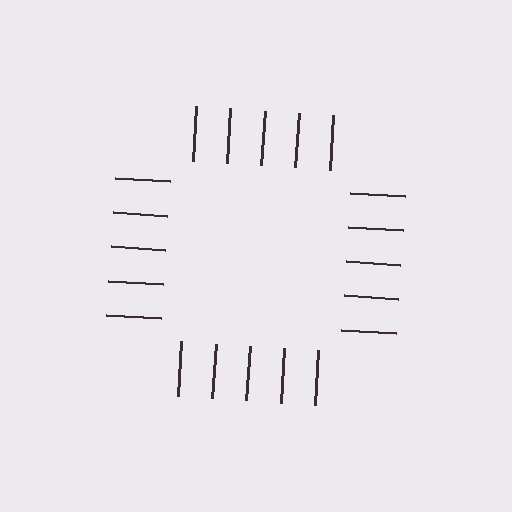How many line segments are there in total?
20 — 5 along each of the 4 edges.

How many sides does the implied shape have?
4 sides — the line-ends trace a square.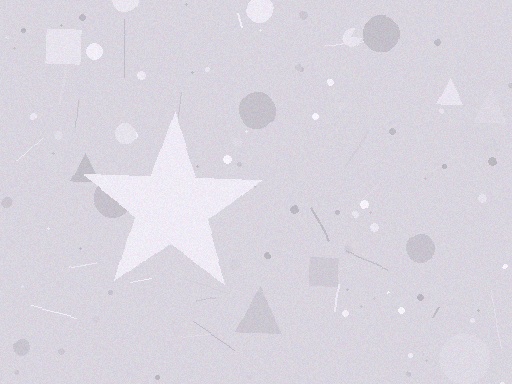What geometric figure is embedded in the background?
A star is embedded in the background.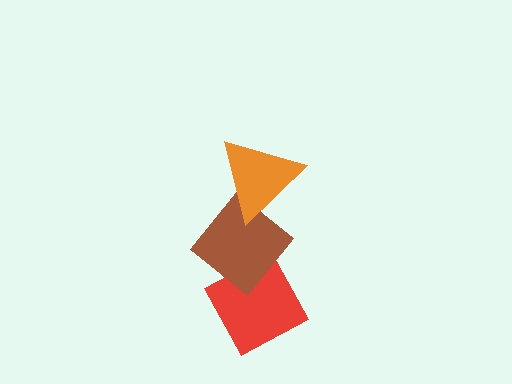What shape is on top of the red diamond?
The brown diamond is on top of the red diamond.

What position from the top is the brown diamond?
The brown diamond is 2nd from the top.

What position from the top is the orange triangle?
The orange triangle is 1st from the top.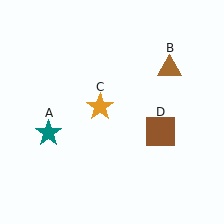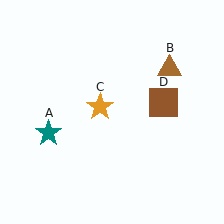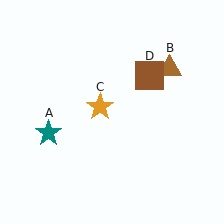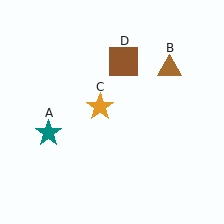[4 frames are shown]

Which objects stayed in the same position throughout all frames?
Teal star (object A) and brown triangle (object B) and orange star (object C) remained stationary.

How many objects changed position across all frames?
1 object changed position: brown square (object D).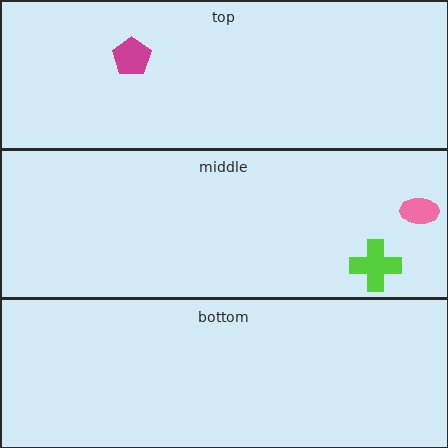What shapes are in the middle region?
The lime cross, the pink ellipse.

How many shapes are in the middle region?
2.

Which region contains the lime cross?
The middle region.